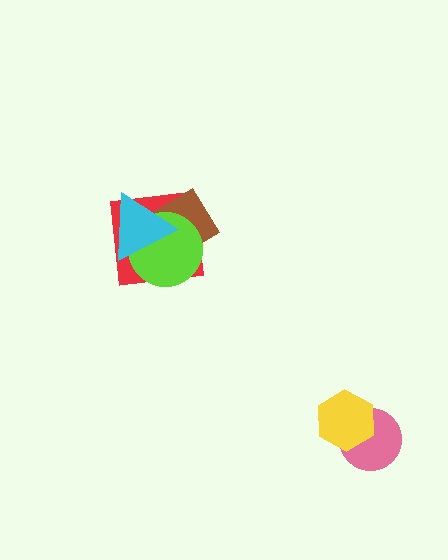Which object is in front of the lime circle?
The cyan triangle is in front of the lime circle.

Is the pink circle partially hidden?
Yes, it is partially covered by another shape.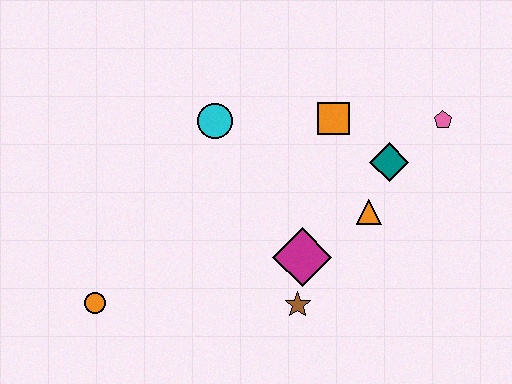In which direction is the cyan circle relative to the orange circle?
The cyan circle is above the orange circle.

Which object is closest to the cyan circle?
The orange square is closest to the cyan circle.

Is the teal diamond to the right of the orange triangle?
Yes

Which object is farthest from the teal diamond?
The orange circle is farthest from the teal diamond.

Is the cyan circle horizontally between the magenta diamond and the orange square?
No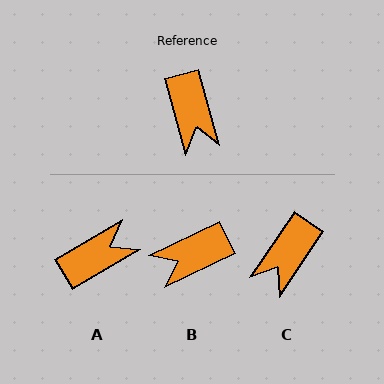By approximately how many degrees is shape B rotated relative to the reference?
Approximately 79 degrees clockwise.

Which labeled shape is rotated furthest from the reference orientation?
A, about 106 degrees away.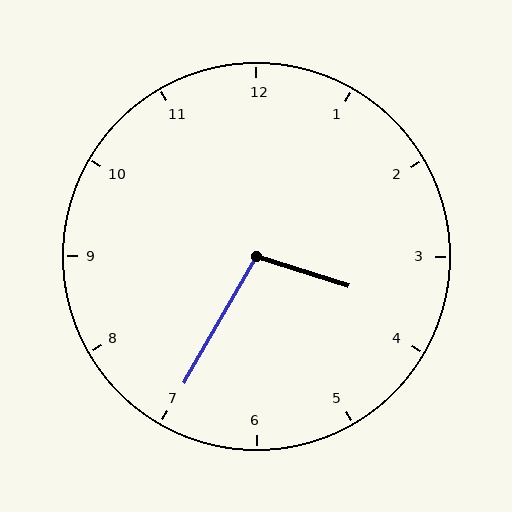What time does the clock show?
3:35.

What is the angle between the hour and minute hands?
Approximately 102 degrees.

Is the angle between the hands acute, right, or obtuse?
It is obtuse.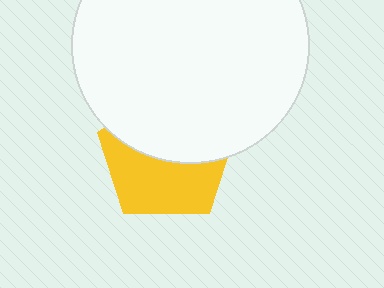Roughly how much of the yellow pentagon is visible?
About half of it is visible (roughly 49%).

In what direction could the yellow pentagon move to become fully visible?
The yellow pentagon could move down. That would shift it out from behind the white circle entirely.